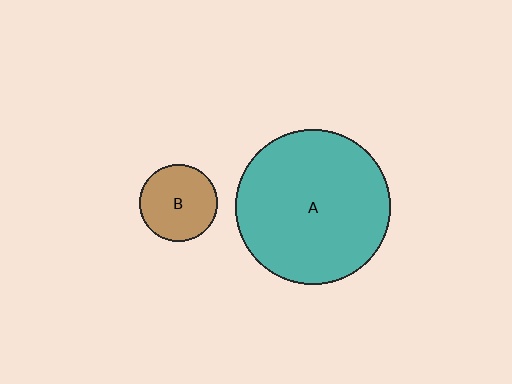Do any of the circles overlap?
No, none of the circles overlap.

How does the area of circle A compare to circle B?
Approximately 4.0 times.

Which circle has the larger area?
Circle A (teal).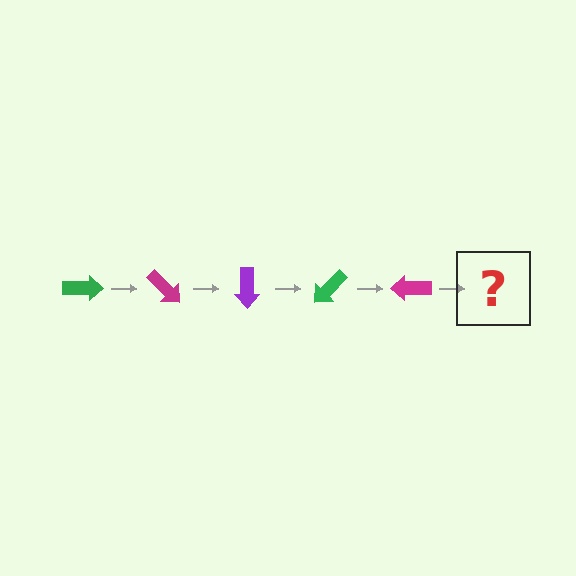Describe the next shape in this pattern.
It should be a purple arrow, rotated 225 degrees from the start.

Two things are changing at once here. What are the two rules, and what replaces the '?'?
The two rules are that it rotates 45 degrees each step and the color cycles through green, magenta, and purple. The '?' should be a purple arrow, rotated 225 degrees from the start.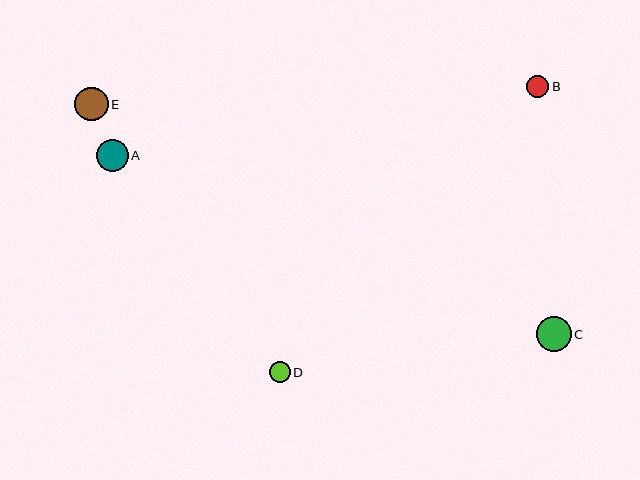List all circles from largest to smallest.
From largest to smallest: C, E, A, B, D.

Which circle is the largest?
Circle C is the largest with a size of approximately 35 pixels.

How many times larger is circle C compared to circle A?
Circle C is approximately 1.1 times the size of circle A.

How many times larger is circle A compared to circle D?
Circle A is approximately 1.5 times the size of circle D.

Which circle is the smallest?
Circle D is the smallest with a size of approximately 21 pixels.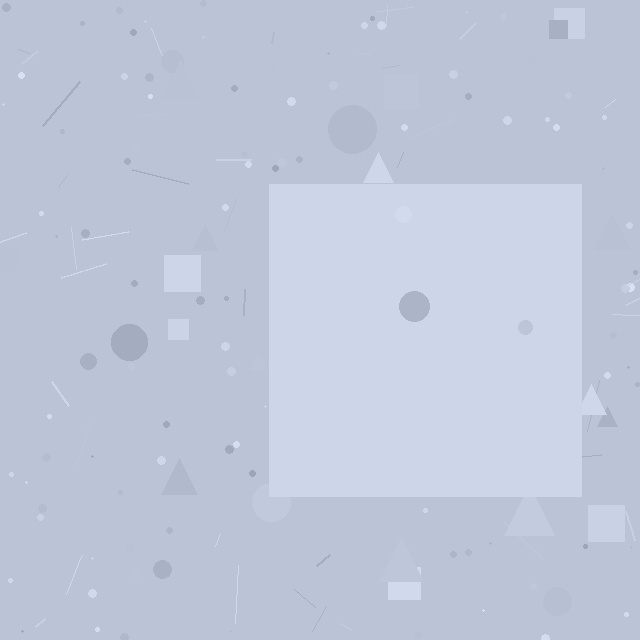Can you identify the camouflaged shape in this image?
The camouflaged shape is a square.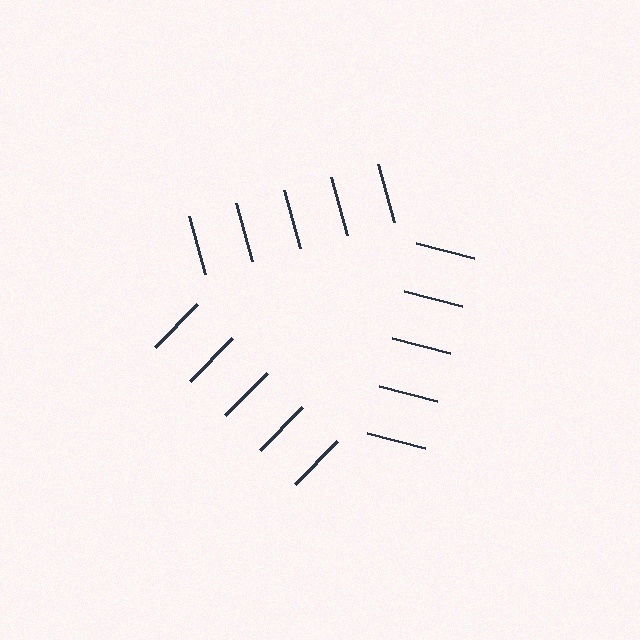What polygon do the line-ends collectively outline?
An illusory triangle — the line segments terminate on its edges but no continuous stroke is drawn.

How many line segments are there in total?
15 — 5 along each of the 3 edges.